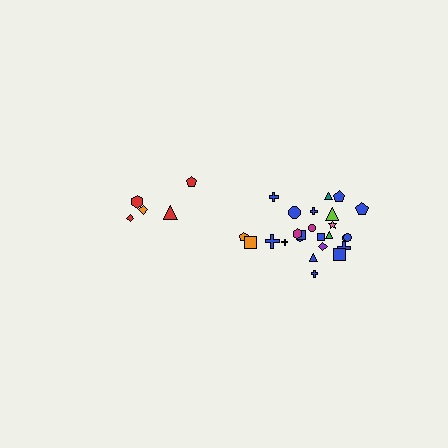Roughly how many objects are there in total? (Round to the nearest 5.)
Roughly 30 objects in total.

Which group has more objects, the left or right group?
The right group.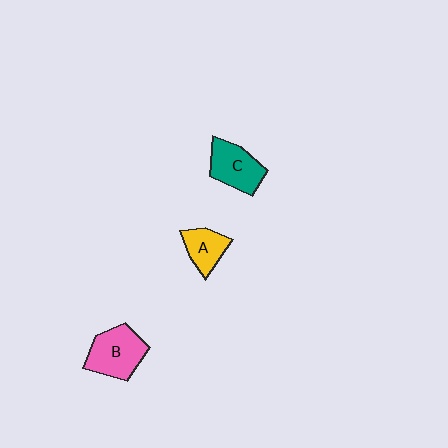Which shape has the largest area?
Shape B (pink).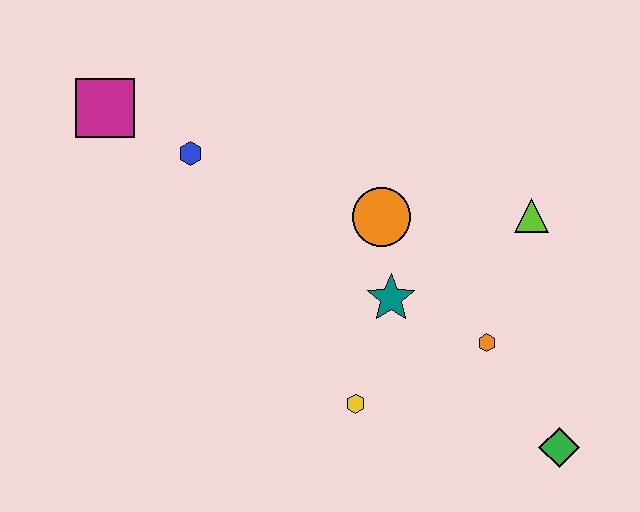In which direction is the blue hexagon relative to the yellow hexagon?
The blue hexagon is above the yellow hexagon.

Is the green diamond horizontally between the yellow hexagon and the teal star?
No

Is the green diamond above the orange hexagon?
No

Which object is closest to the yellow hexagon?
The teal star is closest to the yellow hexagon.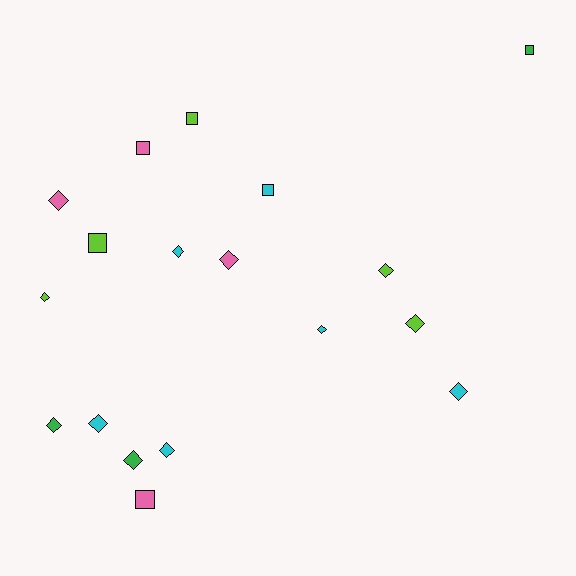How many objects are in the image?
There are 18 objects.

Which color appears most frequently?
Cyan, with 6 objects.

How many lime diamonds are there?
There are 3 lime diamonds.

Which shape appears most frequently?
Diamond, with 12 objects.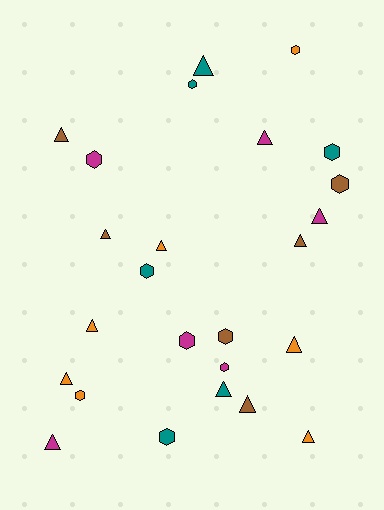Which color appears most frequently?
Orange, with 7 objects.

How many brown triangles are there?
There are 4 brown triangles.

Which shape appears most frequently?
Triangle, with 14 objects.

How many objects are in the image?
There are 25 objects.